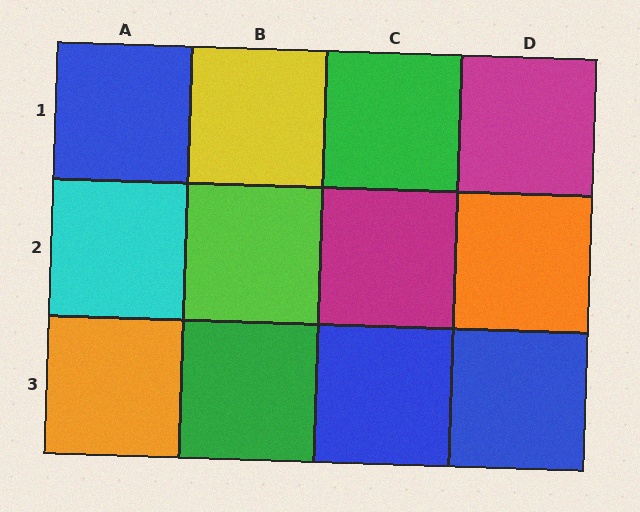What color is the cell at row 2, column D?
Orange.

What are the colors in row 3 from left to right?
Orange, green, blue, blue.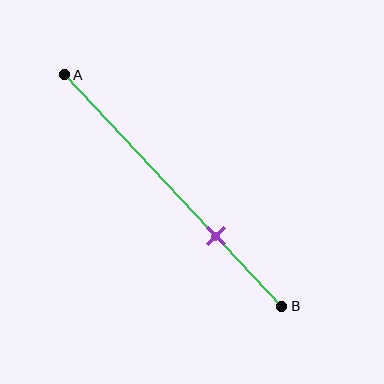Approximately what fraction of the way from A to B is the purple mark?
The purple mark is approximately 70% of the way from A to B.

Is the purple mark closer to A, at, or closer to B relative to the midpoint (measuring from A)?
The purple mark is closer to point B than the midpoint of segment AB.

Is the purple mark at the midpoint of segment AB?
No, the mark is at about 70% from A, not at the 50% midpoint.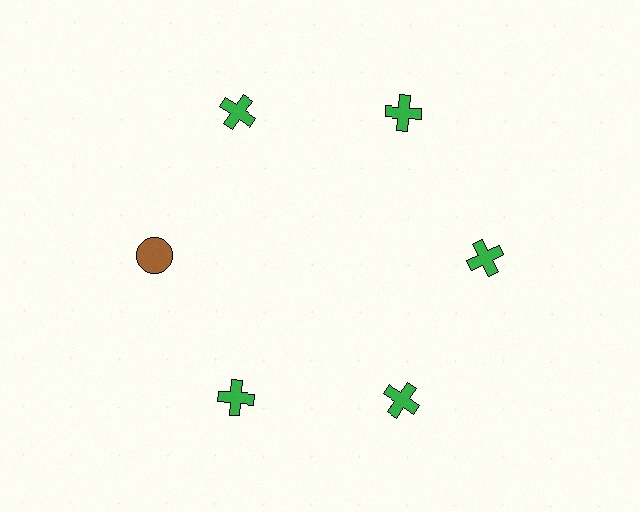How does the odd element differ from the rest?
It differs in both color (brown instead of green) and shape (circle instead of cross).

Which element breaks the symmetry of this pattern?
The brown circle at roughly the 9 o'clock position breaks the symmetry. All other shapes are green crosses.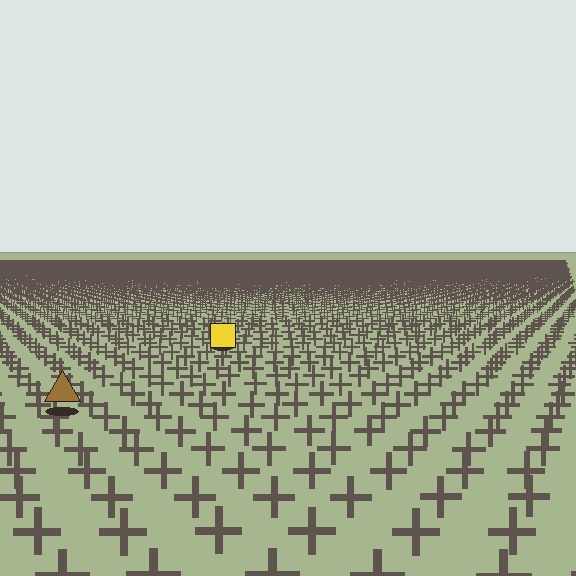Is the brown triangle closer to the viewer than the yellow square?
Yes. The brown triangle is closer — you can tell from the texture gradient: the ground texture is coarser near it.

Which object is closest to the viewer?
The brown triangle is closest. The texture marks near it are larger and more spread out.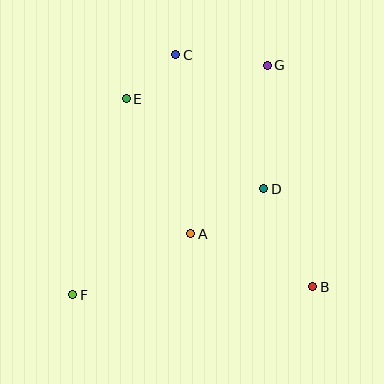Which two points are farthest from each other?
Points F and G are farthest from each other.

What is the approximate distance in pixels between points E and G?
The distance between E and G is approximately 145 pixels.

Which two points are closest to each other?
Points C and E are closest to each other.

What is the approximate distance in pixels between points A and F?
The distance between A and F is approximately 133 pixels.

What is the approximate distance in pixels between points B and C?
The distance between B and C is approximately 269 pixels.